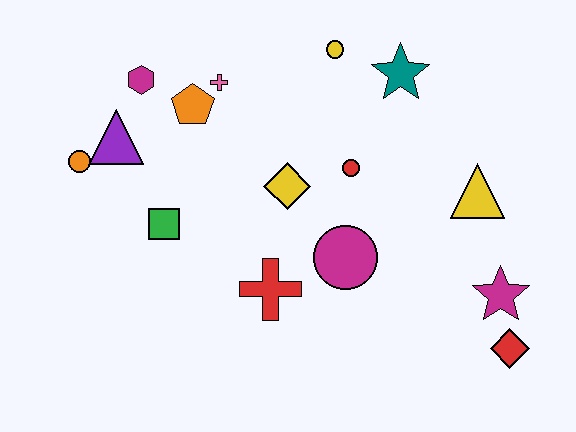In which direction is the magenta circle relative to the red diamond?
The magenta circle is to the left of the red diamond.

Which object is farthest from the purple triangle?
The red diamond is farthest from the purple triangle.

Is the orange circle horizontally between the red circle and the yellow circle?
No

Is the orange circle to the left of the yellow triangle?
Yes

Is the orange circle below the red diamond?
No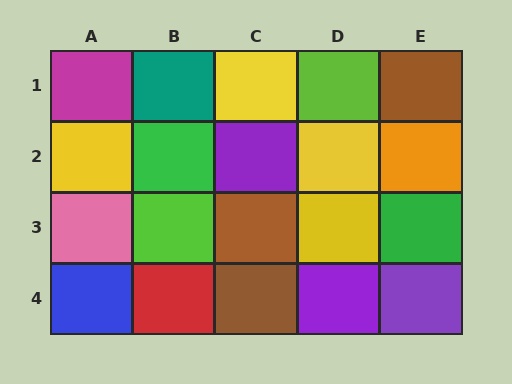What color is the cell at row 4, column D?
Purple.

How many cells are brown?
3 cells are brown.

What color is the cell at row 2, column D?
Yellow.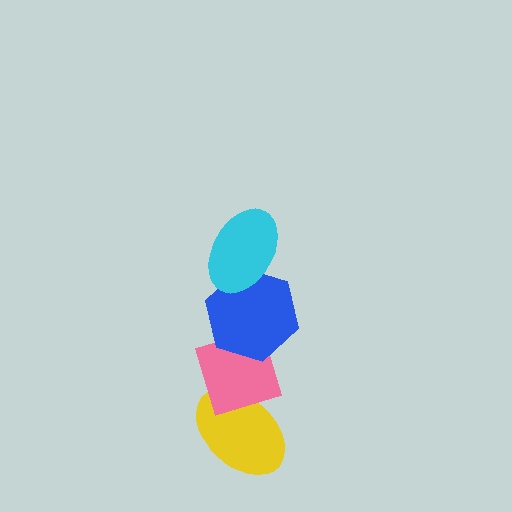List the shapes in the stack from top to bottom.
From top to bottom: the cyan ellipse, the blue hexagon, the pink diamond, the yellow ellipse.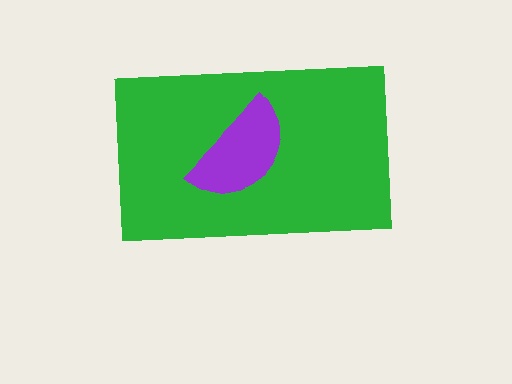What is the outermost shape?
The green rectangle.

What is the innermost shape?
The purple semicircle.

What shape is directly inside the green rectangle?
The purple semicircle.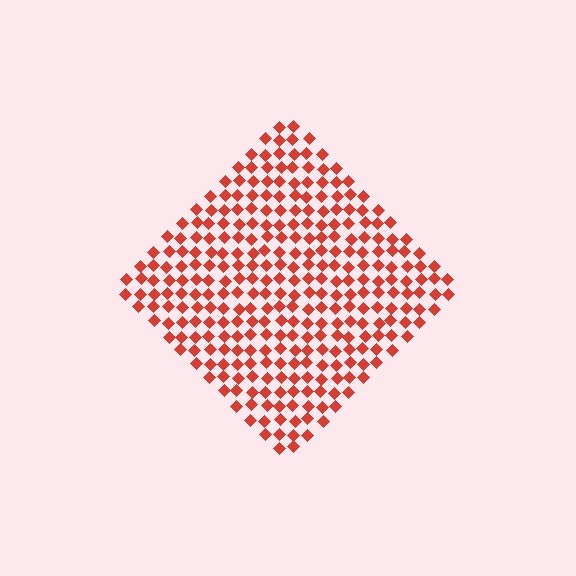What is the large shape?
The large shape is a diamond.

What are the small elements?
The small elements are diamonds.